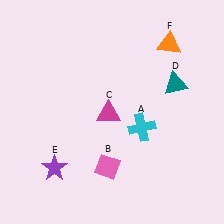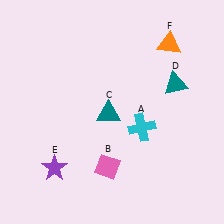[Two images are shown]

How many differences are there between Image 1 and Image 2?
There is 1 difference between the two images.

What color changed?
The triangle (C) changed from magenta in Image 1 to teal in Image 2.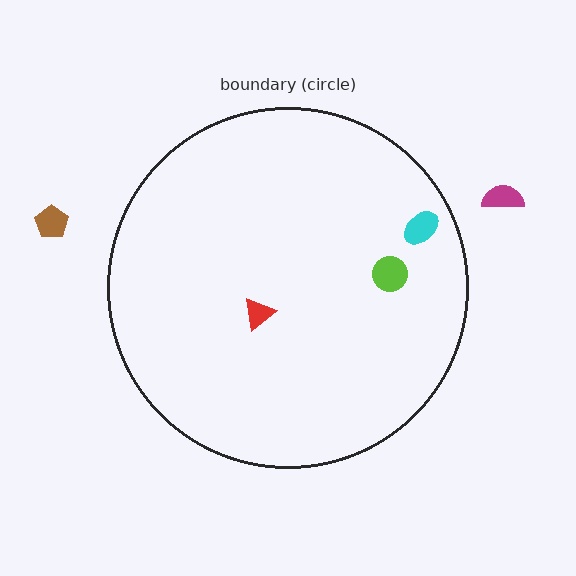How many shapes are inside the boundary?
3 inside, 2 outside.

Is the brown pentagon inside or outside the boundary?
Outside.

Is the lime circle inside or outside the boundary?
Inside.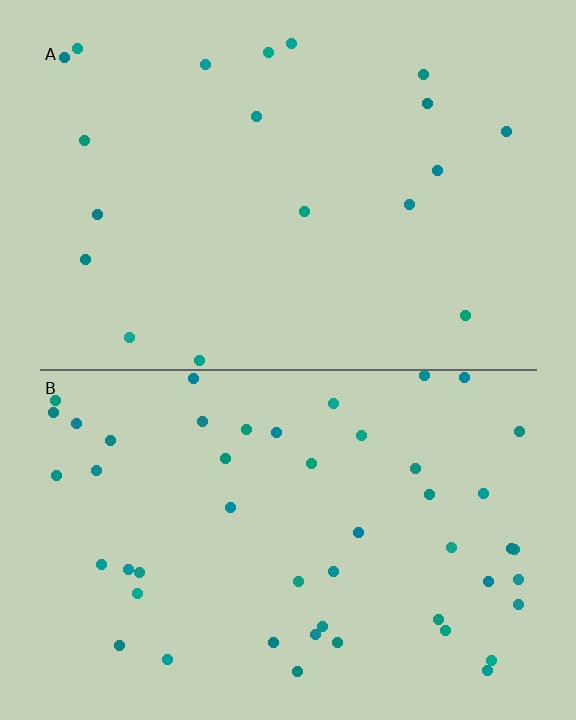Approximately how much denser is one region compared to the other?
Approximately 2.7× — region B over region A.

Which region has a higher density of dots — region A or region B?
B (the bottom).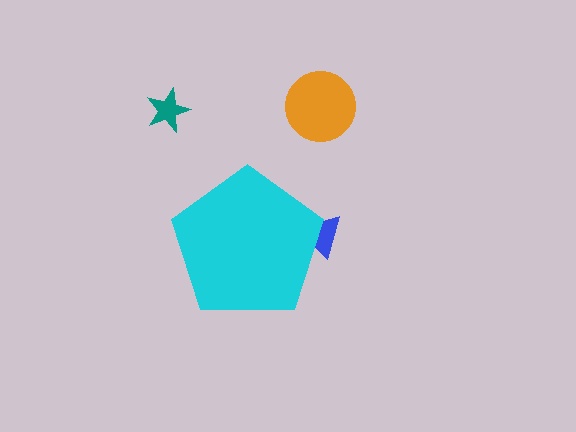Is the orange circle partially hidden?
No, the orange circle is fully visible.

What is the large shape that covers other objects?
A cyan pentagon.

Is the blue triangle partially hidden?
Yes, the blue triangle is partially hidden behind the cyan pentagon.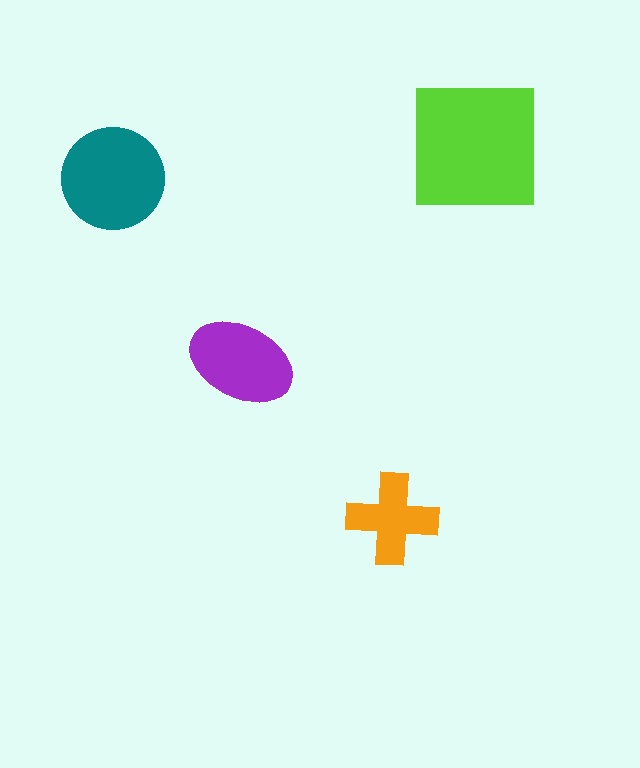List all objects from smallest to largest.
The orange cross, the purple ellipse, the teal circle, the lime square.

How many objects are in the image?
There are 4 objects in the image.